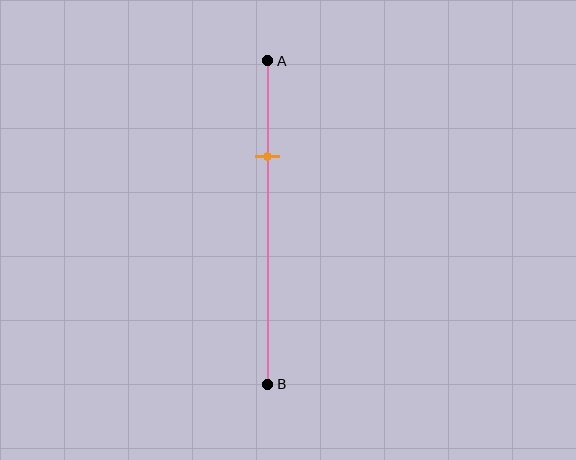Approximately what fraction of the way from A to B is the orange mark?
The orange mark is approximately 30% of the way from A to B.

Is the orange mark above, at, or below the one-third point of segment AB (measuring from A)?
The orange mark is above the one-third point of segment AB.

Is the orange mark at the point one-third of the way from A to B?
No, the mark is at about 30% from A, not at the 33% one-third point.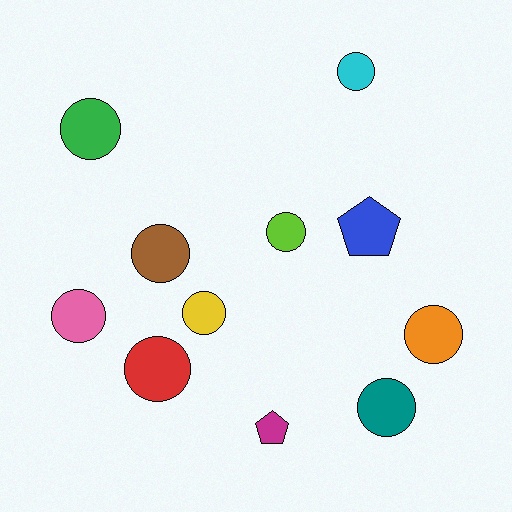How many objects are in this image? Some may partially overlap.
There are 11 objects.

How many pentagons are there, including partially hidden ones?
There are 2 pentagons.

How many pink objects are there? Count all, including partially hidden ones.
There is 1 pink object.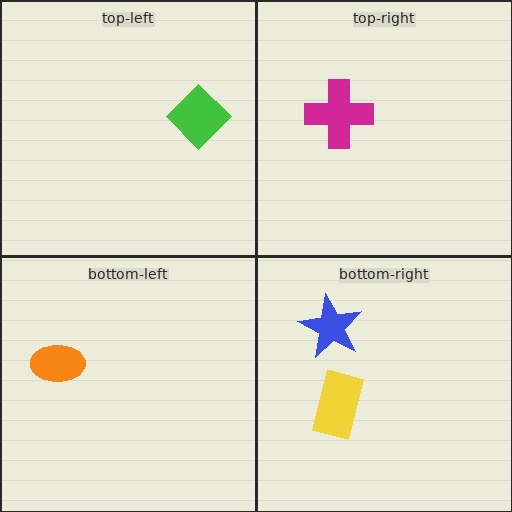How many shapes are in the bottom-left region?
1.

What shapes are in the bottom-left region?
The orange ellipse.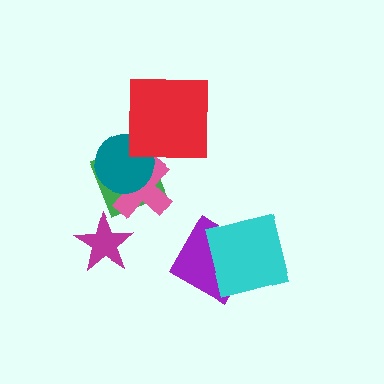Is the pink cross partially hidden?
Yes, it is partially covered by another shape.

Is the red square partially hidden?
No, no other shape covers it.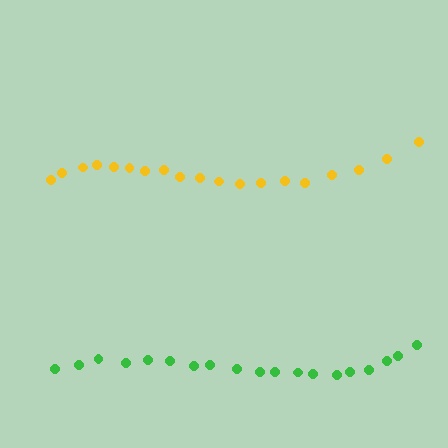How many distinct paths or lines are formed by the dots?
There are 2 distinct paths.